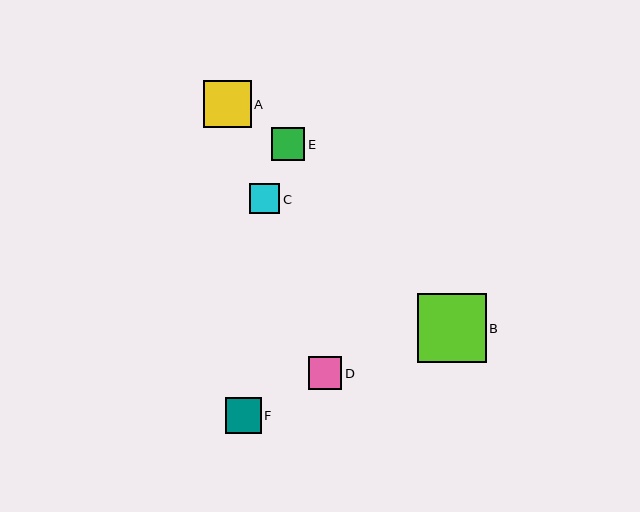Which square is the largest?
Square B is the largest with a size of approximately 69 pixels.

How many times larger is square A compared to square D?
Square A is approximately 1.4 times the size of square D.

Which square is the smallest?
Square C is the smallest with a size of approximately 30 pixels.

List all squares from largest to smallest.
From largest to smallest: B, A, F, D, E, C.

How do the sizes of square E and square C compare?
Square E and square C are approximately the same size.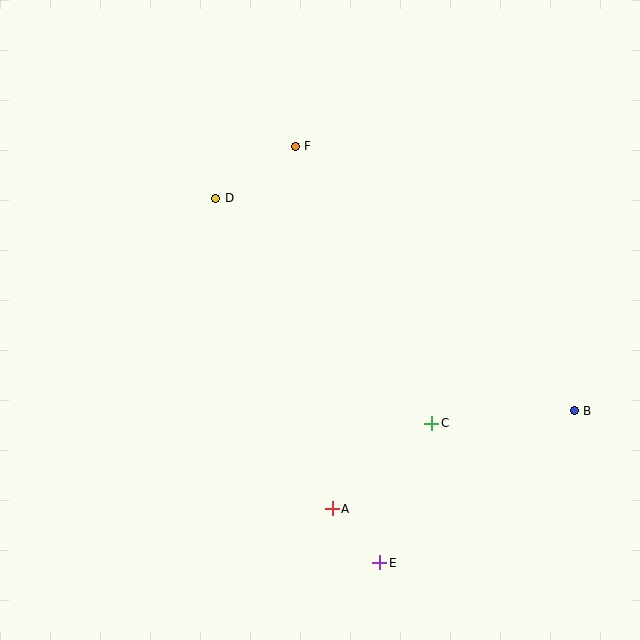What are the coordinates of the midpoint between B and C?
The midpoint between B and C is at (503, 417).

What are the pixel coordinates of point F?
Point F is at (295, 146).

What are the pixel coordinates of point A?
Point A is at (332, 509).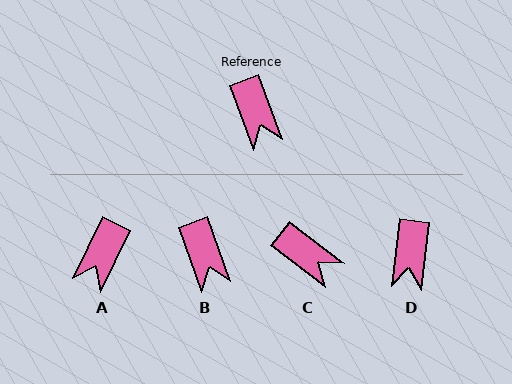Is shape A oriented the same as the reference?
No, it is off by about 46 degrees.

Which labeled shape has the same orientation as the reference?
B.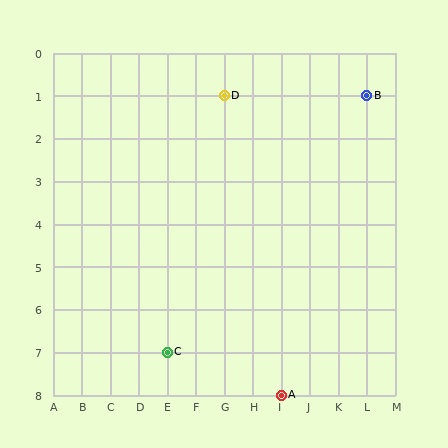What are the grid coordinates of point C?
Point C is at grid coordinates (E, 7).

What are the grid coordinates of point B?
Point B is at grid coordinates (L, 1).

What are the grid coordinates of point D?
Point D is at grid coordinates (G, 1).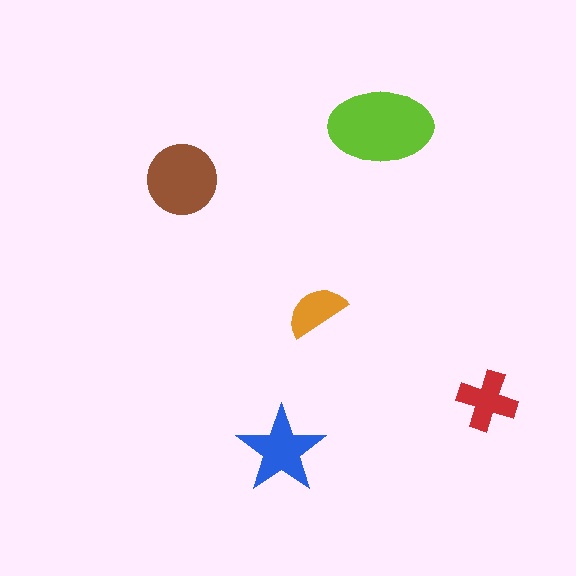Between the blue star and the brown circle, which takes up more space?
The brown circle.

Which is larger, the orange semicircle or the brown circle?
The brown circle.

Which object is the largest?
The lime ellipse.